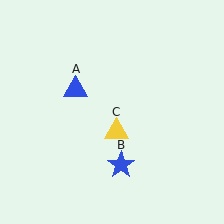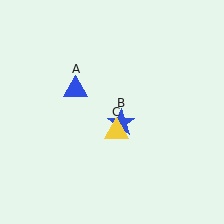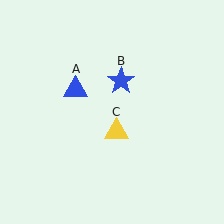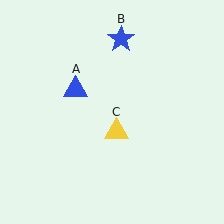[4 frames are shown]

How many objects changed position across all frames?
1 object changed position: blue star (object B).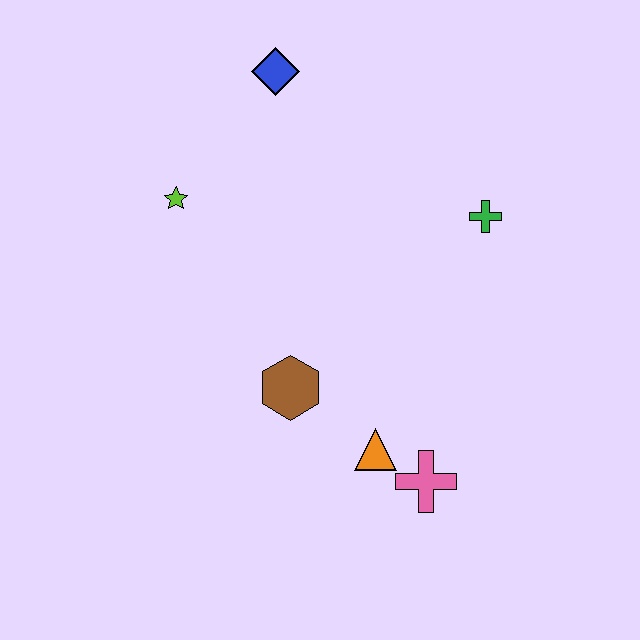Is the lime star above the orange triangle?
Yes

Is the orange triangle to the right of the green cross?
No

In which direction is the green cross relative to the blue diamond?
The green cross is to the right of the blue diamond.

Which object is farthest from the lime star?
The pink cross is farthest from the lime star.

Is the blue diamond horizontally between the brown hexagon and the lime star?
Yes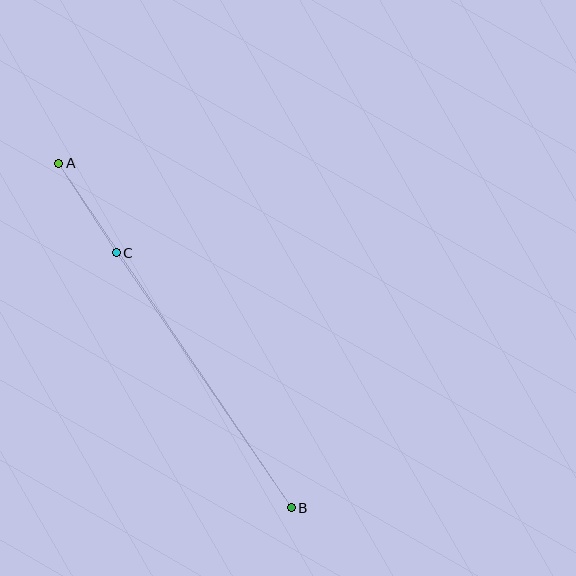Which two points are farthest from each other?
Points A and B are farthest from each other.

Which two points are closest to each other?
Points A and C are closest to each other.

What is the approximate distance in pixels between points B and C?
The distance between B and C is approximately 309 pixels.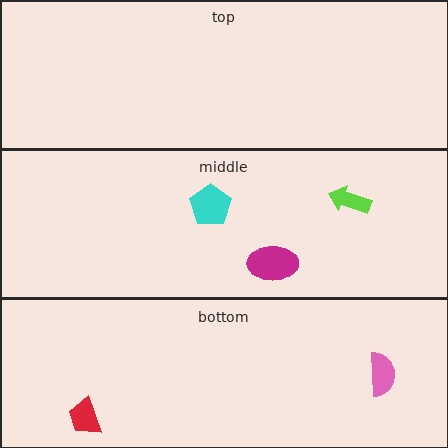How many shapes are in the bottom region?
2.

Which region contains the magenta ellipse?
The middle region.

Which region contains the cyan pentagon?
The middle region.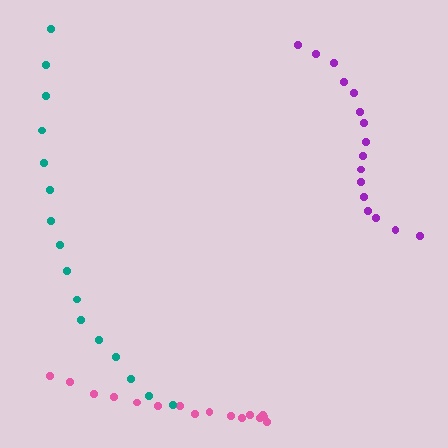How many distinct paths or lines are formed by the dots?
There are 3 distinct paths.